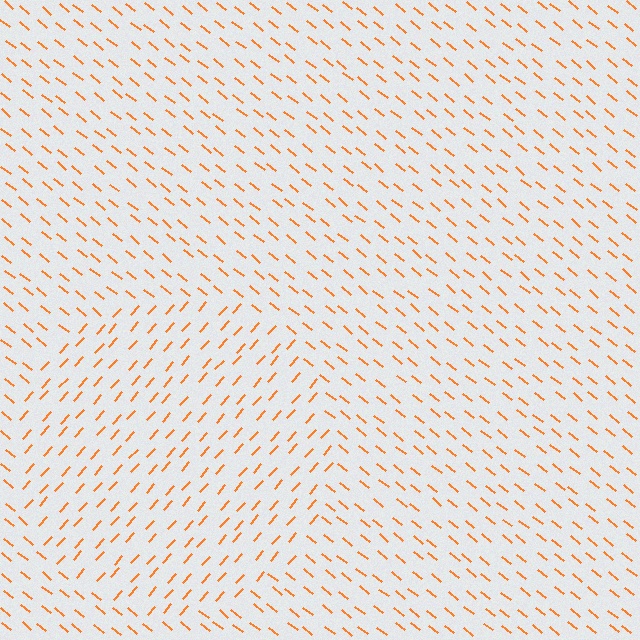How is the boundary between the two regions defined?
The boundary is defined purely by a change in line orientation (approximately 87 degrees difference). All lines are the same color and thickness.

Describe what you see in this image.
The image is filled with small orange line segments. A circle region in the image has lines oriented differently from the surrounding lines, creating a visible texture boundary.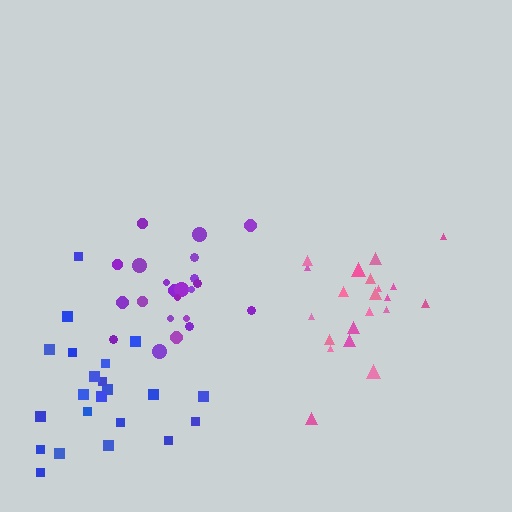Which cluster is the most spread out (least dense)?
Blue.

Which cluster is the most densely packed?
Purple.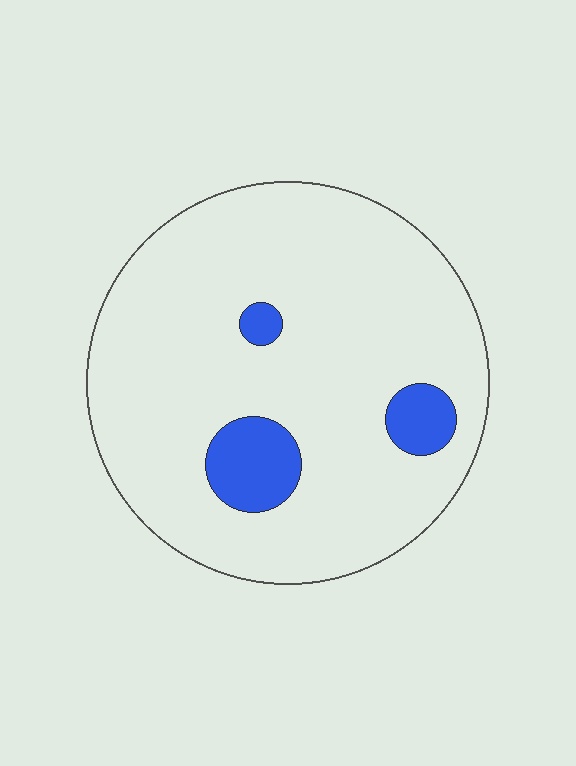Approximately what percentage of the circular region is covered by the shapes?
Approximately 10%.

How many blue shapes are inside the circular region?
3.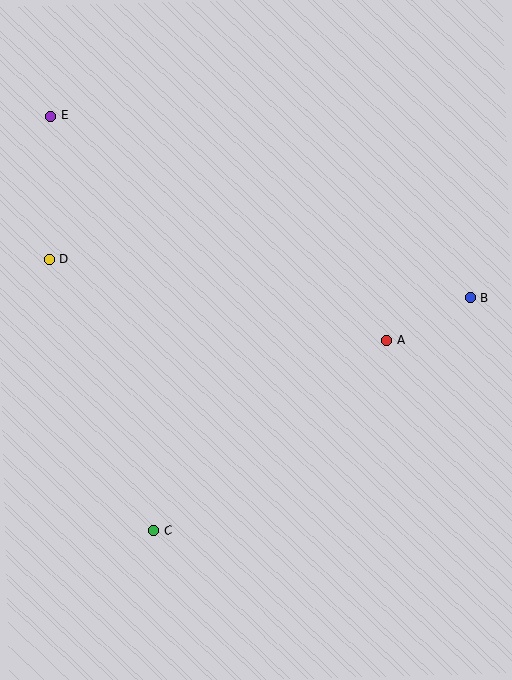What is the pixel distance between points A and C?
The distance between A and C is 301 pixels.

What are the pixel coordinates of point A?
Point A is at (387, 341).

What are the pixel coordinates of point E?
Point E is at (51, 116).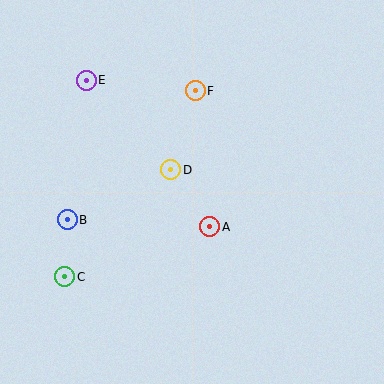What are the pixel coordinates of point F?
Point F is at (195, 91).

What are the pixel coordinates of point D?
Point D is at (171, 170).